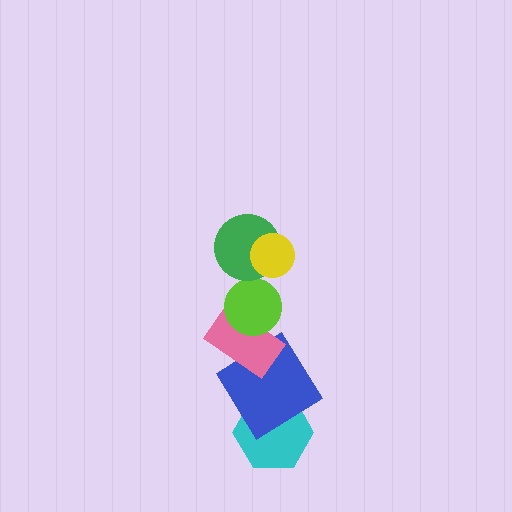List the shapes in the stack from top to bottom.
From top to bottom: the yellow circle, the green circle, the lime circle, the pink rectangle, the blue diamond, the cyan hexagon.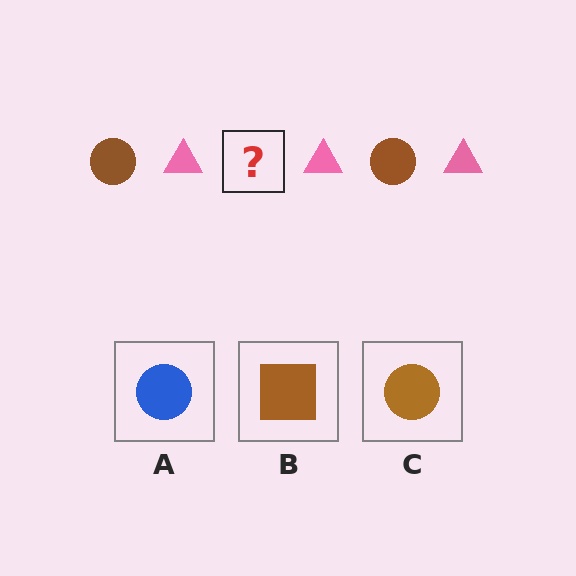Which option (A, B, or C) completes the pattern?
C.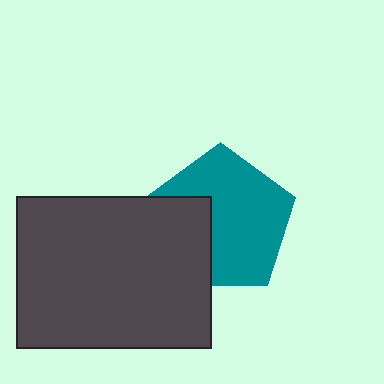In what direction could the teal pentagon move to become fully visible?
The teal pentagon could move right. That would shift it out from behind the dark gray rectangle entirely.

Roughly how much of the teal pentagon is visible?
Most of it is visible (roughly 69%).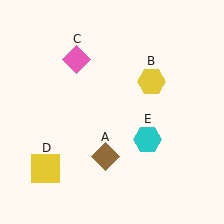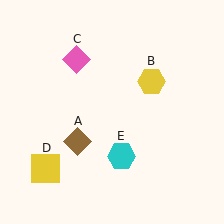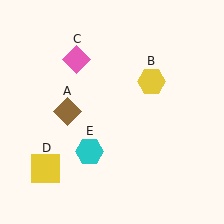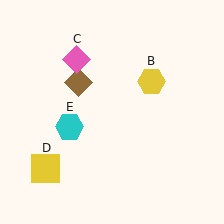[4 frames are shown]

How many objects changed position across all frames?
2 objects changed position: brown diamond (object A), cyan hexagon (object E).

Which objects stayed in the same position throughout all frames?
Yellow hexagon (object B) and pink diamond (object C) and yellow square (object D) remained stationary.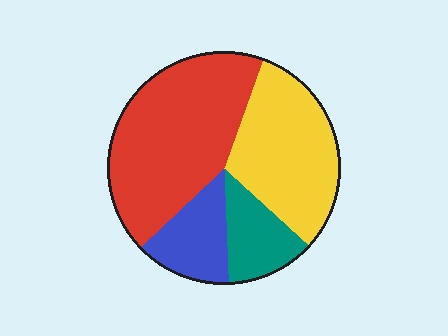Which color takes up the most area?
Red, at roughly 45%.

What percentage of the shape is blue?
Blue covers around 15% of the shape.